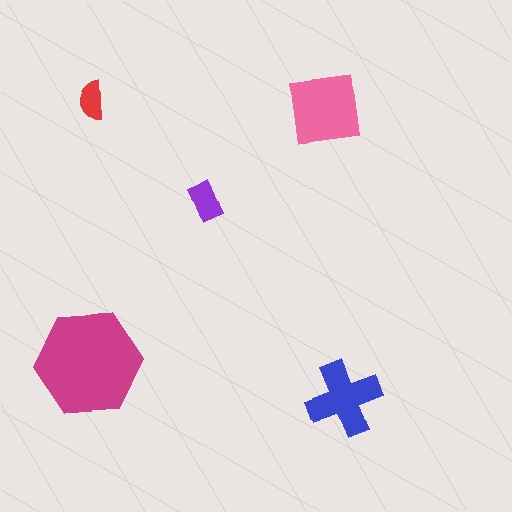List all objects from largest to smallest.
The magenta hexagon, the pink square, the blue cross, the purple rectangle, the red semicircle.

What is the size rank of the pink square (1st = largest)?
2nd.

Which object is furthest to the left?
The magenta hexagon is leftmost.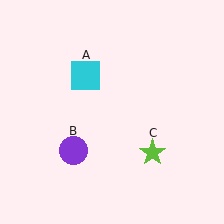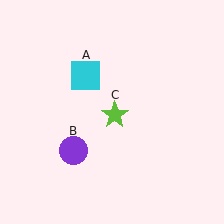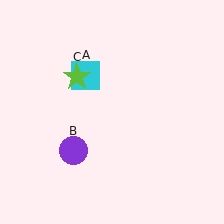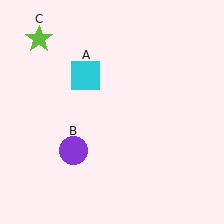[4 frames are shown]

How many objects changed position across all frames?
1 object changed position: lime star (object C).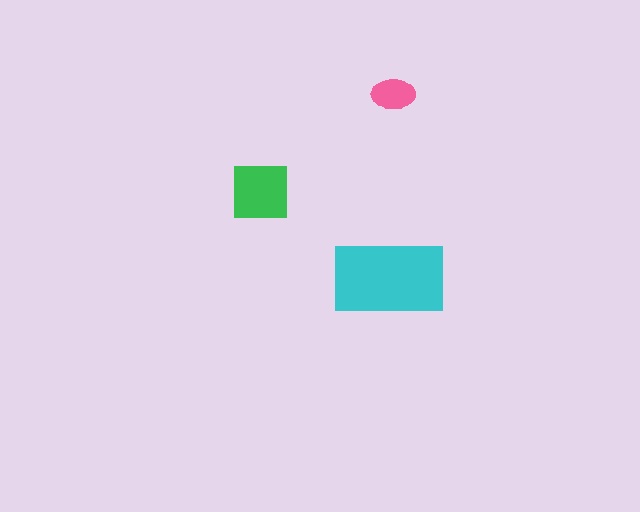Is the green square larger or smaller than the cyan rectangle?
Smaller.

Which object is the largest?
The cyan rectangle.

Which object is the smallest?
The pink ellipse.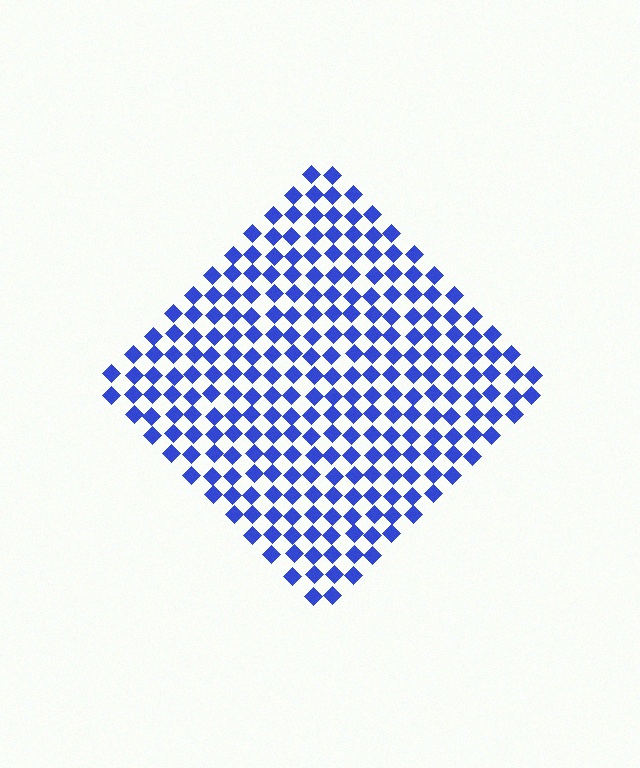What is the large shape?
The large shape is a diamond.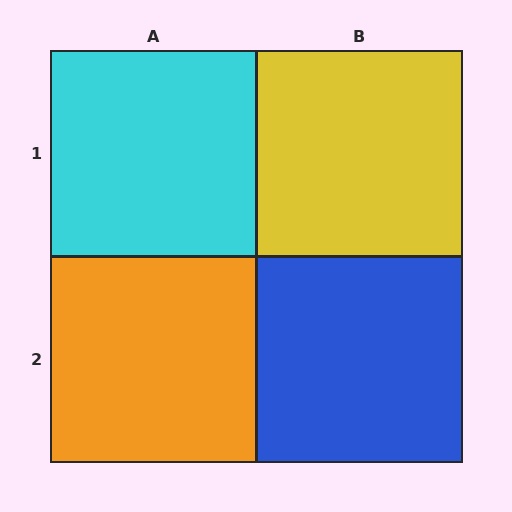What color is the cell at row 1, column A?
Cyan.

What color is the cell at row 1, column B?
Yellow.